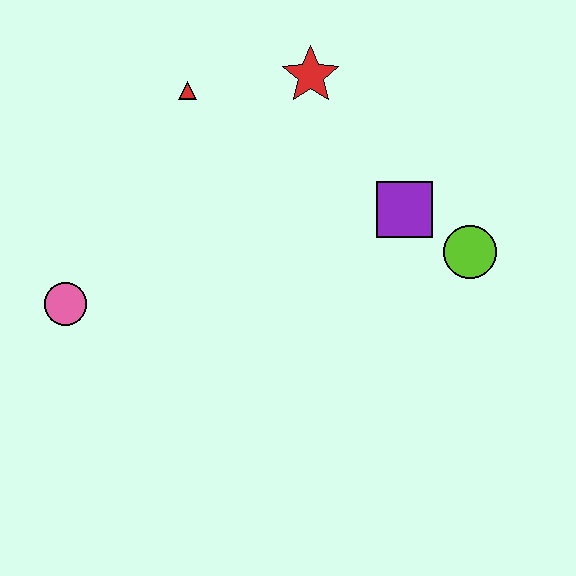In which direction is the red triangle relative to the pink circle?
The red triangle is above the pink circle.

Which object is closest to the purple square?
The lime circle is closest to the purple square.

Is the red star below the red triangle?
No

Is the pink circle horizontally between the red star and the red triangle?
No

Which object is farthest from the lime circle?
The pink circle is farthest from the lime circle.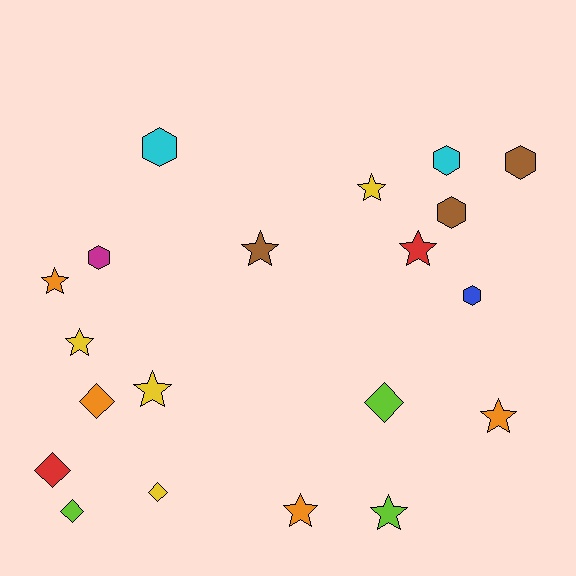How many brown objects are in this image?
There are 3 brown objects.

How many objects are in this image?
There are 20 objects.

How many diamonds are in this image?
There are 5 diamonds.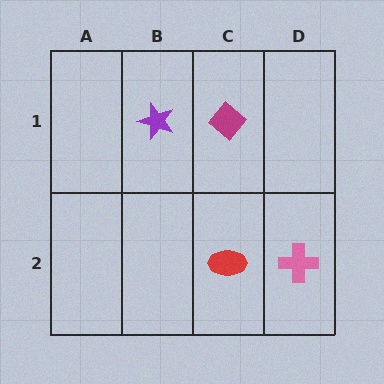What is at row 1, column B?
A purple star.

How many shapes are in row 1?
2 shapes.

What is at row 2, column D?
A pink cross.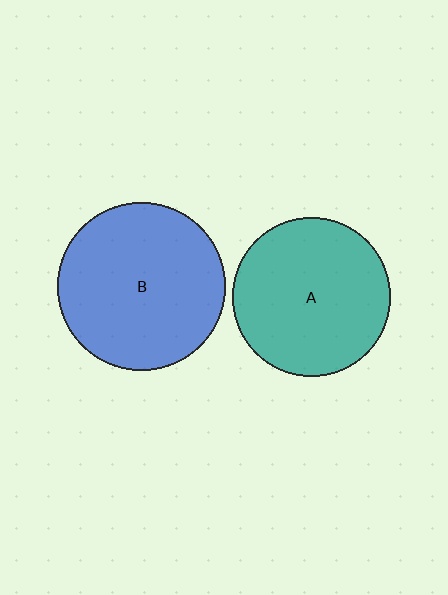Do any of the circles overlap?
No, none of the circles overlap.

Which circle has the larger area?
Circle B (blue).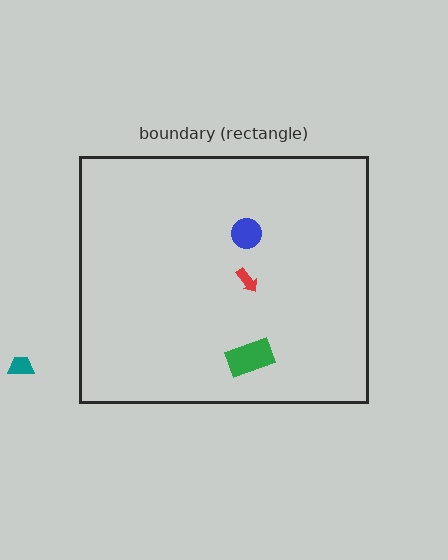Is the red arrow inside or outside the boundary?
Inside.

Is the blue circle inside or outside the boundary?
Inside.